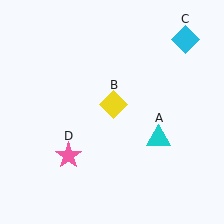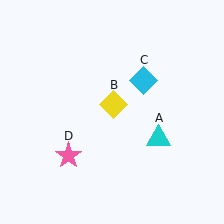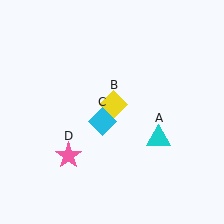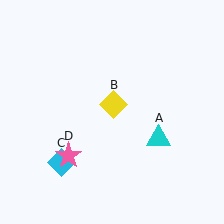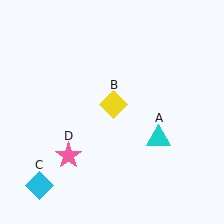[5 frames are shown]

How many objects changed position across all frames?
1 object changed position: cyan diamond (object C).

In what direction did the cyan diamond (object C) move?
The cyan diamond (object C) moved down and to the left.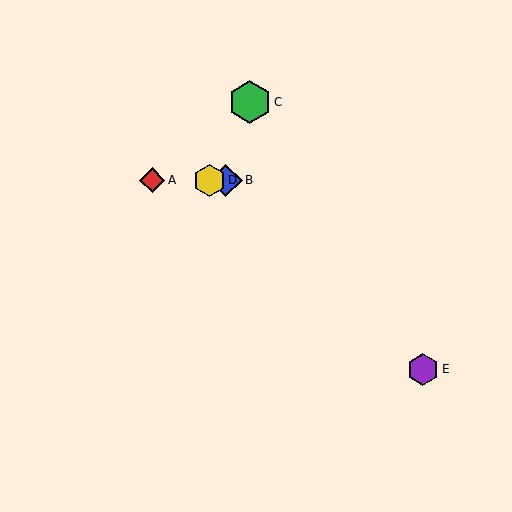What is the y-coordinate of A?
Object A is at y≈180.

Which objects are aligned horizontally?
Objects A, B, D are aligned horizontally.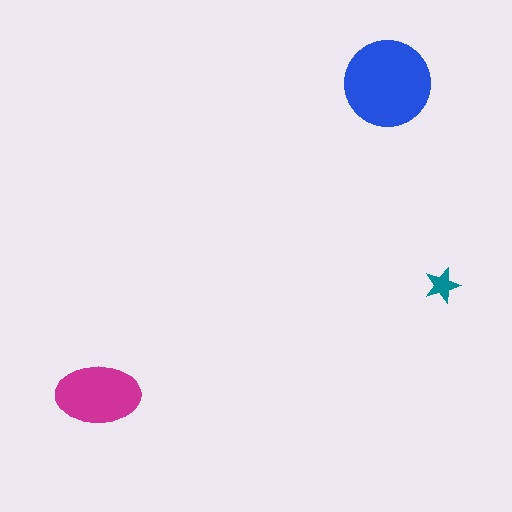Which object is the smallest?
The teal star.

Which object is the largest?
The blue circle.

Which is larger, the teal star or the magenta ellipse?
The magenta ellipse.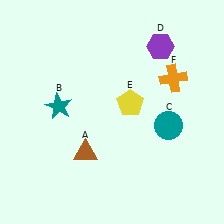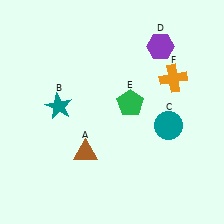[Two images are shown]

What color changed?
The pentagon (E) changed from yellow in Image 1 to green in Image 2.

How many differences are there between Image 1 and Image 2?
There is 1 difference between the two images.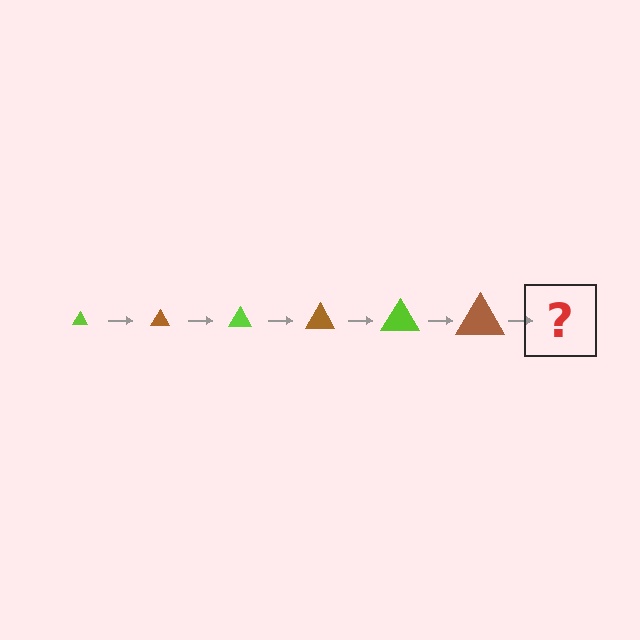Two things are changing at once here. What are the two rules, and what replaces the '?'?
The two rules are that the triangle grows larger each step and the color cycles through lime and brown. The '?' should be a lime triangle, larger than the previous one.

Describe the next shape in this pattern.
It should be a lime triangle, larger than the previous one.